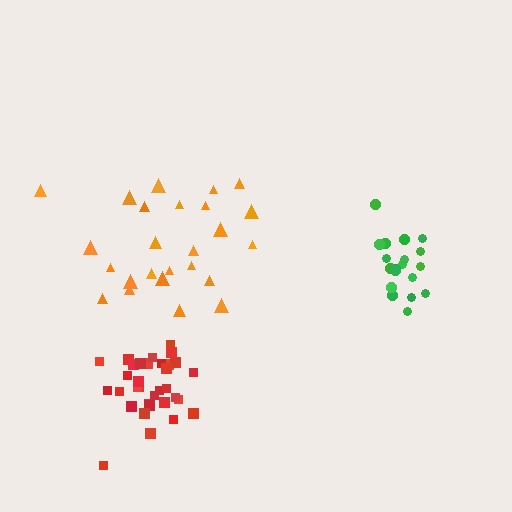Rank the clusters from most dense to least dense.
red, green, orange.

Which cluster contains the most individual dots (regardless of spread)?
Red (34).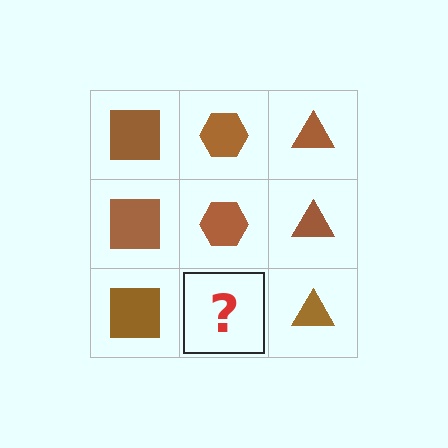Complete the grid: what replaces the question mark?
The question mark should be replaced with a brown hexagon.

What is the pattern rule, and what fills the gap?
The rule is that each column has a consistent shape. The gap should be filled with a brown hexagon.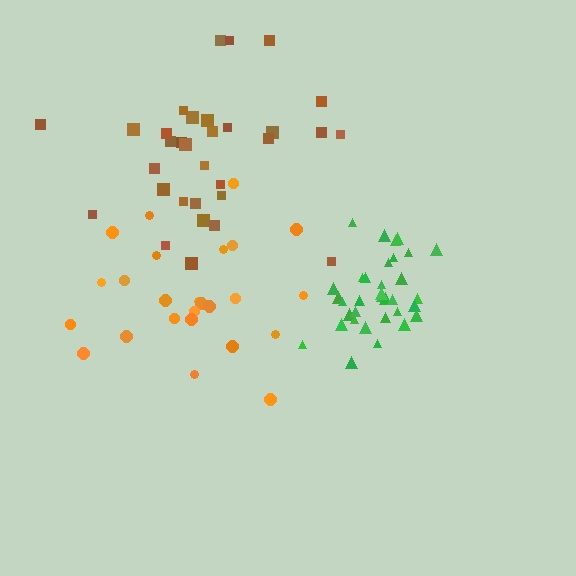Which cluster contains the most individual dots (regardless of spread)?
Green (34).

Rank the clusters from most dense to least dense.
green, orange, brown.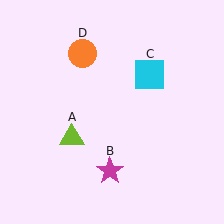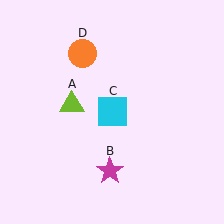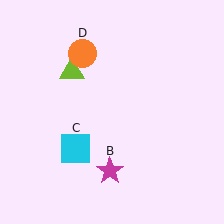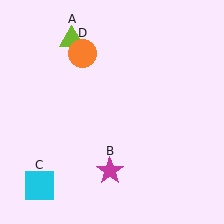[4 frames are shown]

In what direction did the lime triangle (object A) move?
The lime triangle (object A) moved up.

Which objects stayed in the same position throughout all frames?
Magenta star (object B) and orange circle (object D) remained stationary.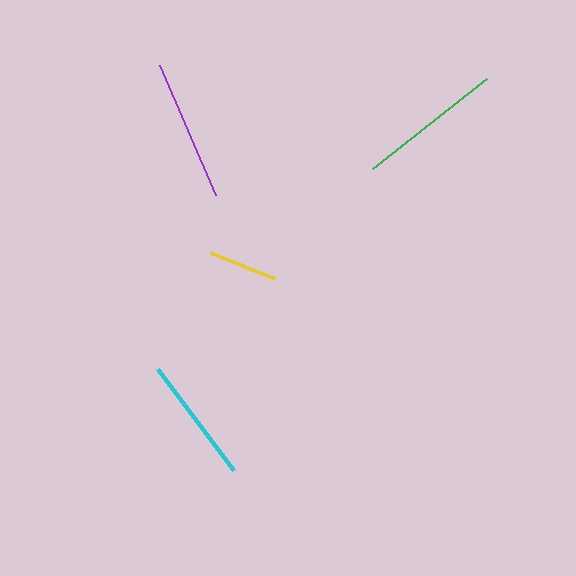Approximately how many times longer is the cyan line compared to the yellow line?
The cyan line is approximately 1.8 times the length of the yellow line.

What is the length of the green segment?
The green segment is approximately 145 pixels long.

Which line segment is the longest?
The green line is the longest at approximately 145 pixels.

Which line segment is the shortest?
The yellow line is the shortest at approximately 69 pixels.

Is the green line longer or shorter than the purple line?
The green line is longer than the purple line.